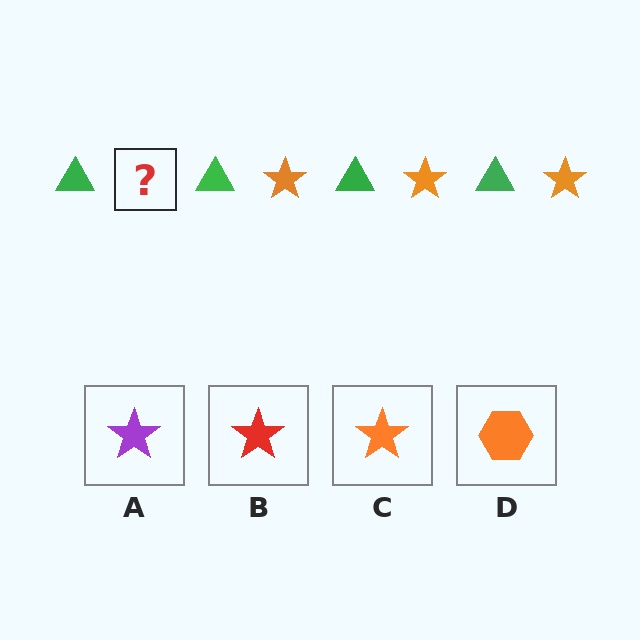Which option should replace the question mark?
Option C.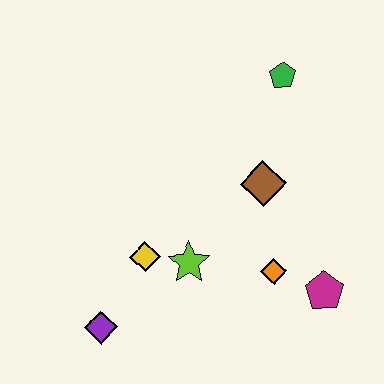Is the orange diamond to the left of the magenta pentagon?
Yes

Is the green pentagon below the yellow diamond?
No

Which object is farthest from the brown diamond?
The purple diamond is farthest from the brown diamond.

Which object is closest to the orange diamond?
The magenta pentagon is closest to the orange diamond.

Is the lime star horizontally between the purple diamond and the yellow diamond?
No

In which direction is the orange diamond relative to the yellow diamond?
The orange diamond is to the right of the yellow diamond.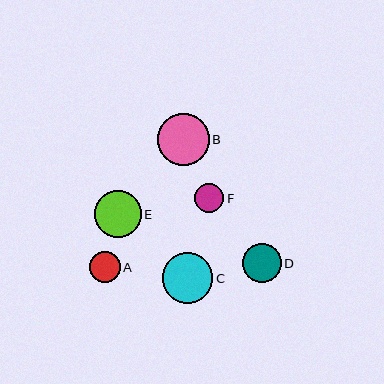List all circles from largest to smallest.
From largest to smallest: B, C, E, D, A, F.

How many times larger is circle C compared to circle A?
Circle C is approximately 1.6 times the size of circle A.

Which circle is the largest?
Circle B is the largest with a size of approximately 52 pixels.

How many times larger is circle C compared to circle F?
Circle C is approximately 1.7 times the size of circle F.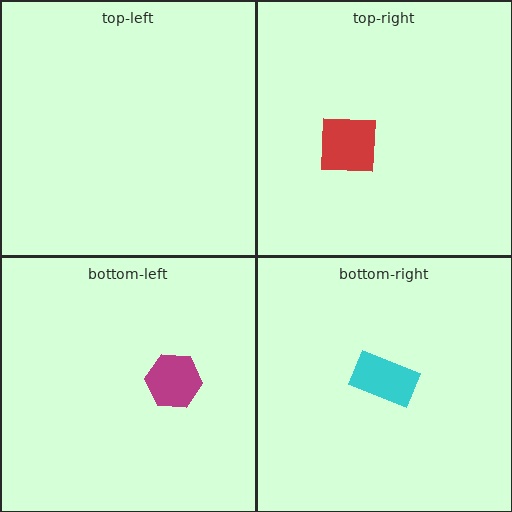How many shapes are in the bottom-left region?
1.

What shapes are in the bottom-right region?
The cyan rectangle.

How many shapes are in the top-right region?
1.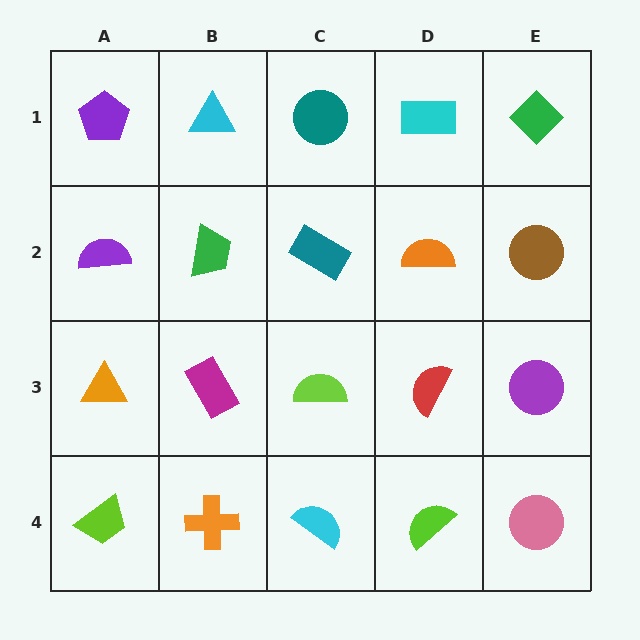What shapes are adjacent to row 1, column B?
A green trapezoid (row 2, column B), a purple pentagon (row 1, column A), a teal circle (row 1, column C).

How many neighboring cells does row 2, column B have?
4.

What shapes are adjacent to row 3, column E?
A brown circle (row 2, column E), a pink circle (row 4, column E), a red semicircle (row 3, column D).